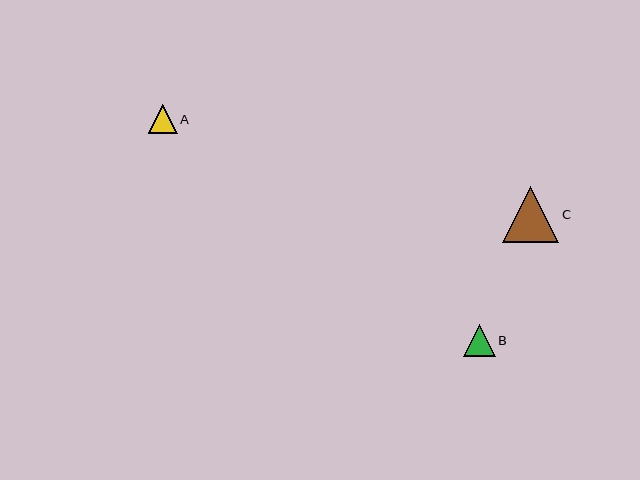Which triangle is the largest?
Triangle C is the largest with a size of approximately 56 pixels.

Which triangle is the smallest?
Triangle A is the smallest with a size of approximately 29 pixels.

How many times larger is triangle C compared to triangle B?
Triangle C is approximately 1.8 times the size of triangle B.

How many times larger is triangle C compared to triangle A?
Triangle C is approximately 2.0 times the size of triangle A.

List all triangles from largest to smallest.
From largest to smallest: C, B, A.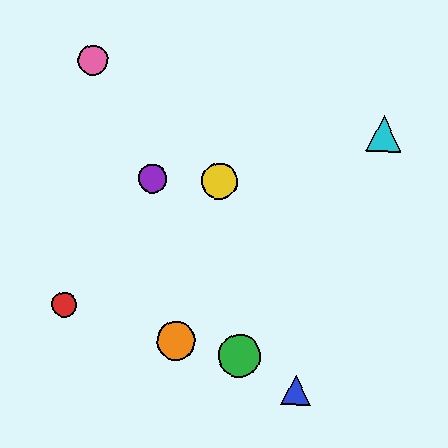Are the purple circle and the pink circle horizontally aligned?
No, the purple circle is at y≈178 and the pink circle is at y≈61.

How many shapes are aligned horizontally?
2 shapes (the yellow circle, the purple circle) are aligned horizontally.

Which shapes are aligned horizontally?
The yellow circle, the purple circle are aligned horizontally.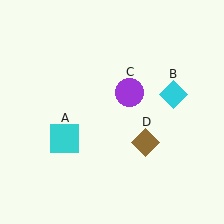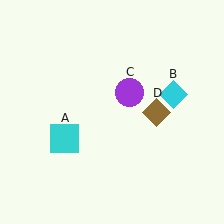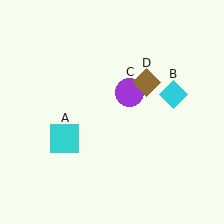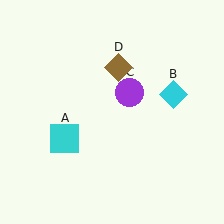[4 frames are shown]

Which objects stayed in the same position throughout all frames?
Cyan square (object A) and cyan diamond (object B) and purple circle (object C) remained stationary.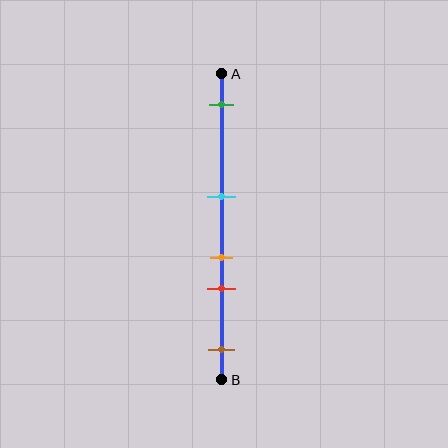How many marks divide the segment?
There are 5 marks dividing the segment.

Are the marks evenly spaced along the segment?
No, the marks are not evenly spaced.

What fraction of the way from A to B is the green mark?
The green mark is approximately 10% (0.1) of the way from A to B.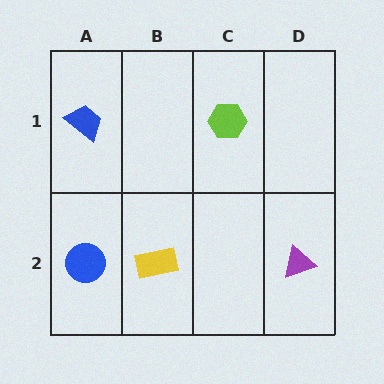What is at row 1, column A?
A blue trapezoid.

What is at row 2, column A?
A blue circle.